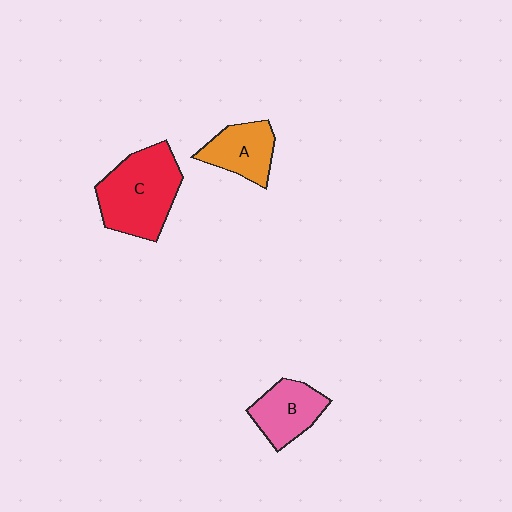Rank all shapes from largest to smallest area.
From largest to smallest: C (red), B (pink), A (orange).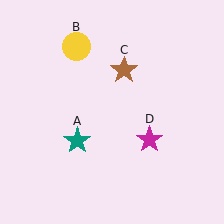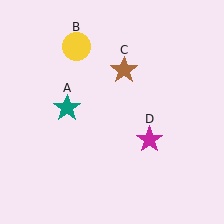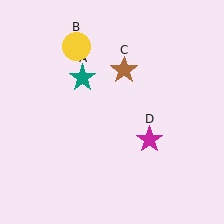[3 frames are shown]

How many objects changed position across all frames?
1 object changed position: teal star (object A).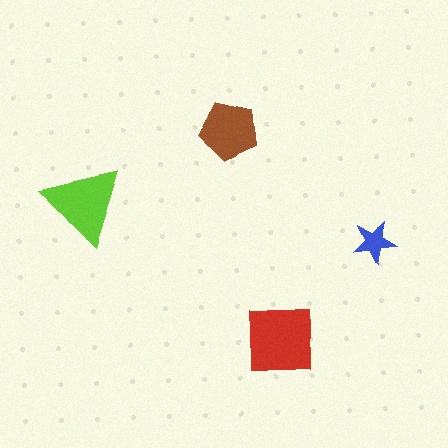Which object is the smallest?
The blue star.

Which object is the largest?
The red square.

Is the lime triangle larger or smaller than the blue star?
Larger.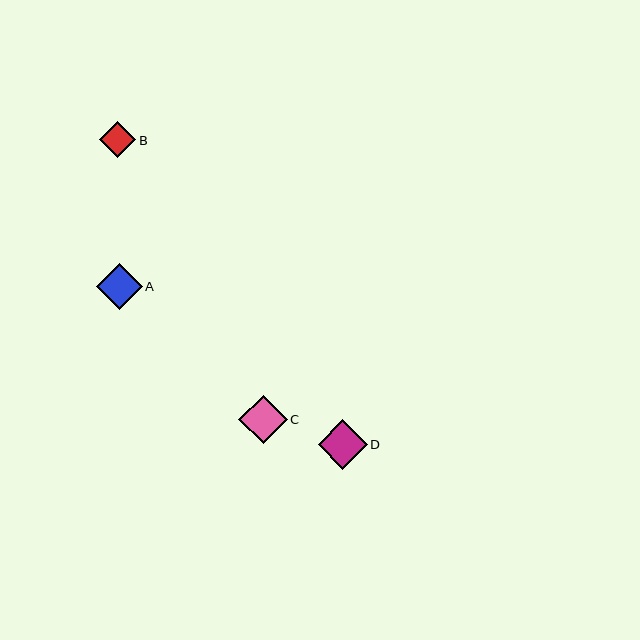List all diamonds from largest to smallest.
From largest to smallest: D, C, A, B.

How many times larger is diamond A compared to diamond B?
Diamond A is approximately 1.3 times the size of diamond B.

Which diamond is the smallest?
Diamond B is the smallest with a size of approximately 36 pixels.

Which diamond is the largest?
Diamond D is the largest with a size of approximately 49 pixels.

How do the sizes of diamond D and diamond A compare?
Diamond D and diamond A are approximately the same size.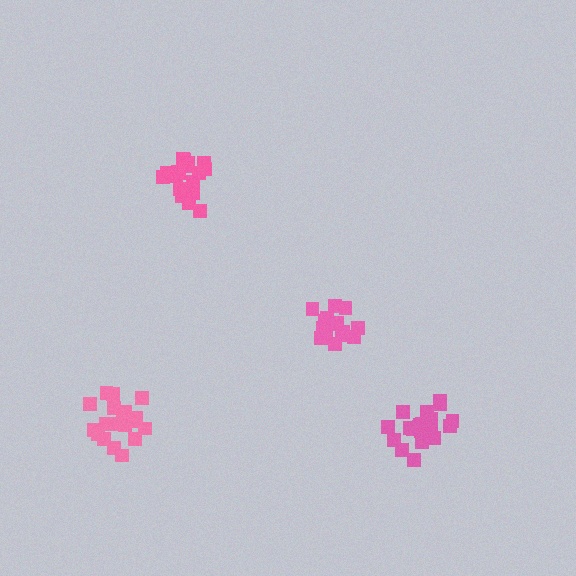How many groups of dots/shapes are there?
There are 4 groups.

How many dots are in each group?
Group 1: 16 dots, Group 2: 19 dots, Group 3: 21 dots, Group 4: 20 dots (76 total).